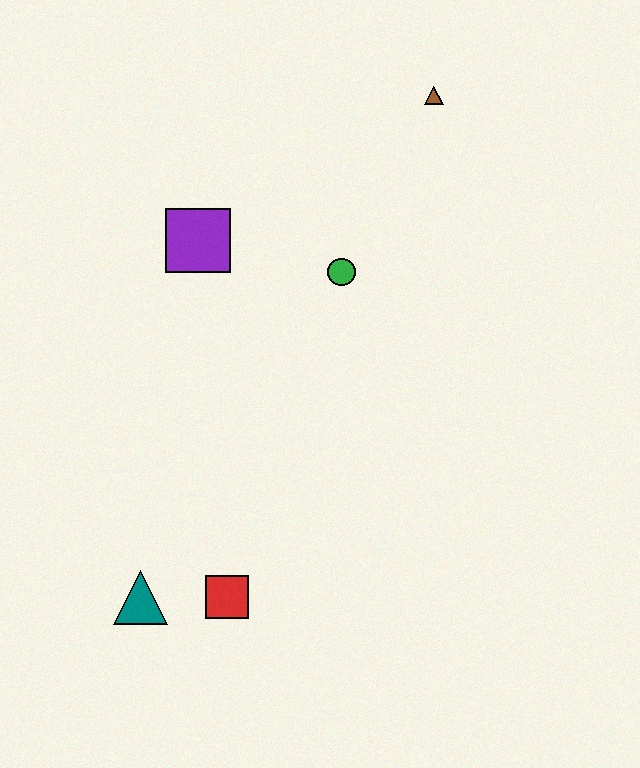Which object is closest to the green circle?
The purple square is closest to the green circle.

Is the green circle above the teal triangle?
Yes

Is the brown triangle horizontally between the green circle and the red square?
No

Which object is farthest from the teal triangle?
The brown triangle is farthest from the teal triangle.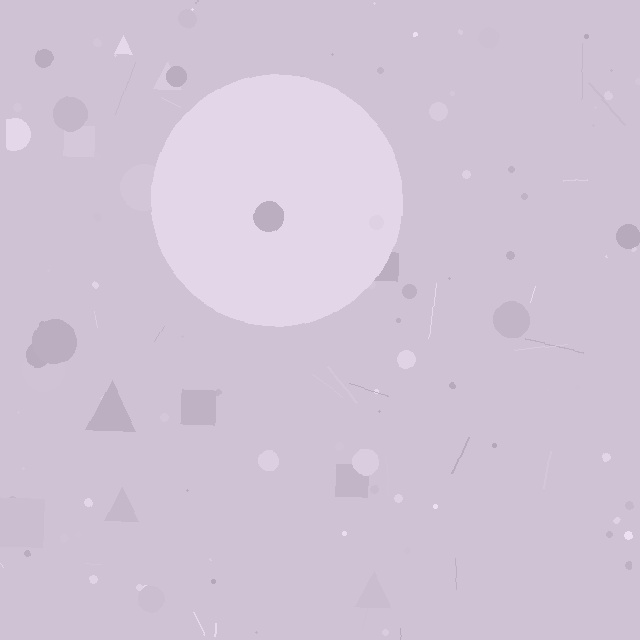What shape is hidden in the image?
A circle is hidden in the image.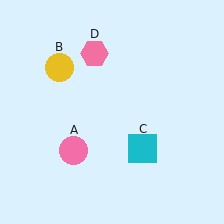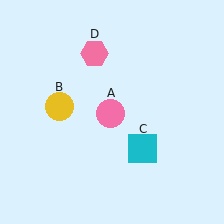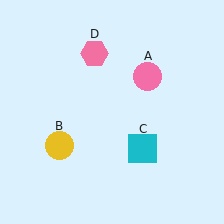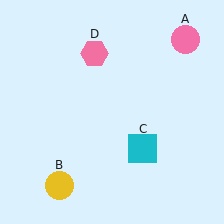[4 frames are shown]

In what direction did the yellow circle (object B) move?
The yellow circle (object B) moved down.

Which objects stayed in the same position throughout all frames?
Cyan square (object C) and pink hexagon (object D) remained stationary.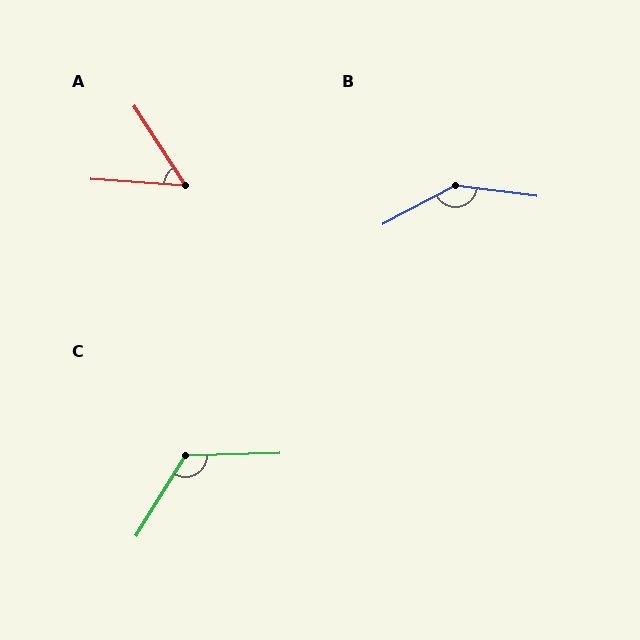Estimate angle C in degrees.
Approximately 123 degrees.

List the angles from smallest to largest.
A (53°), C (123°), B (145°).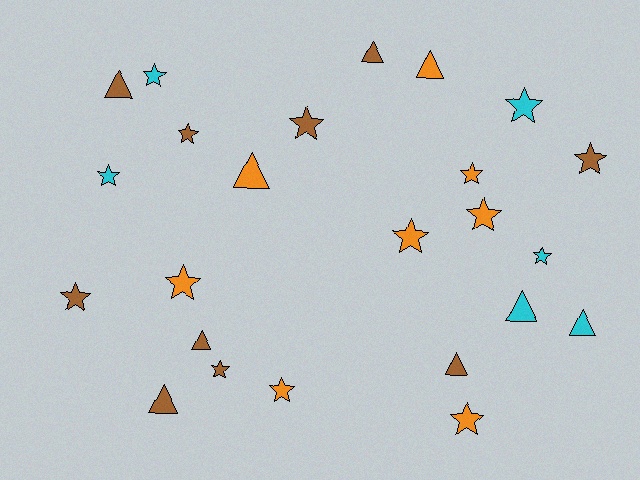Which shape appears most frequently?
Star, with 15 objects.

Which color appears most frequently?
Brown, with 10 objects.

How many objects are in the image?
There are 24 objects.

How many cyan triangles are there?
There are 2 cyan triangles.